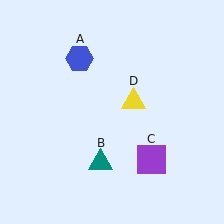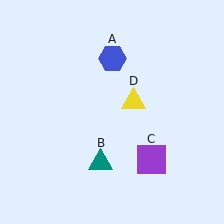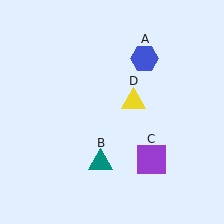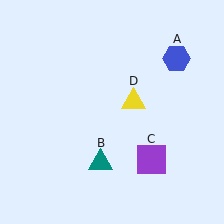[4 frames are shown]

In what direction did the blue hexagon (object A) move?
The blue hexagon (object A) moved right.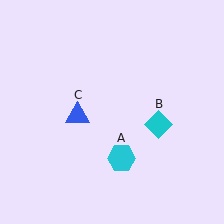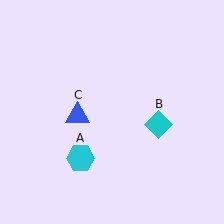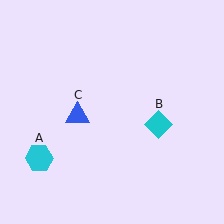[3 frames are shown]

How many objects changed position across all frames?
1 object changed position: cyan hexagon (object A).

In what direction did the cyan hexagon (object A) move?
The cyan hexagon (object A) moved left.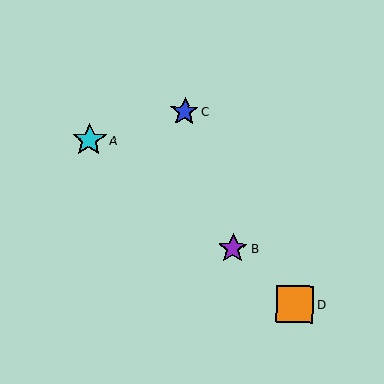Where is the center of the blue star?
The center of the blue star is at (185, 112).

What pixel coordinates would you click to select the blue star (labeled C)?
Click at (185, 112) to select the blue star C.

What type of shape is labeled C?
Shape C is a blue star.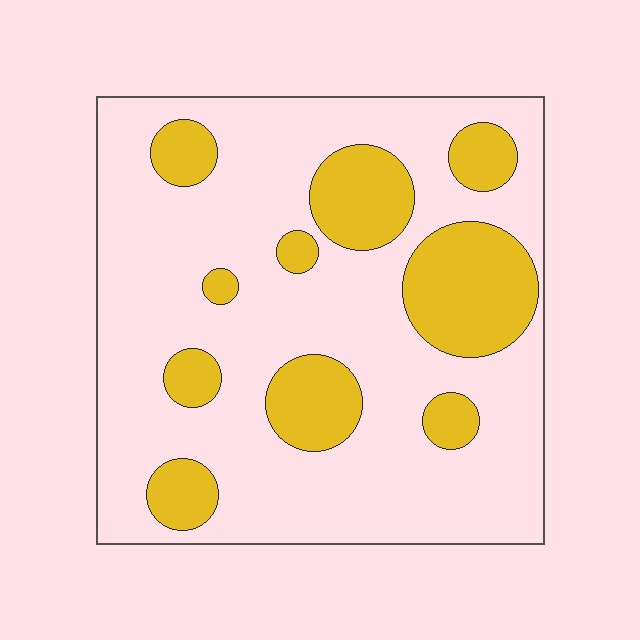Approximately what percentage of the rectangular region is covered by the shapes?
Approximately 25%.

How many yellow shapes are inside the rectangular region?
10.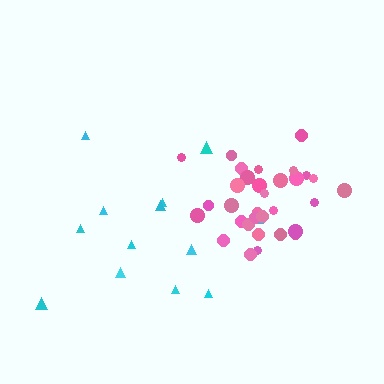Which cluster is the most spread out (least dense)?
Cyan.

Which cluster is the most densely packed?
Pink.